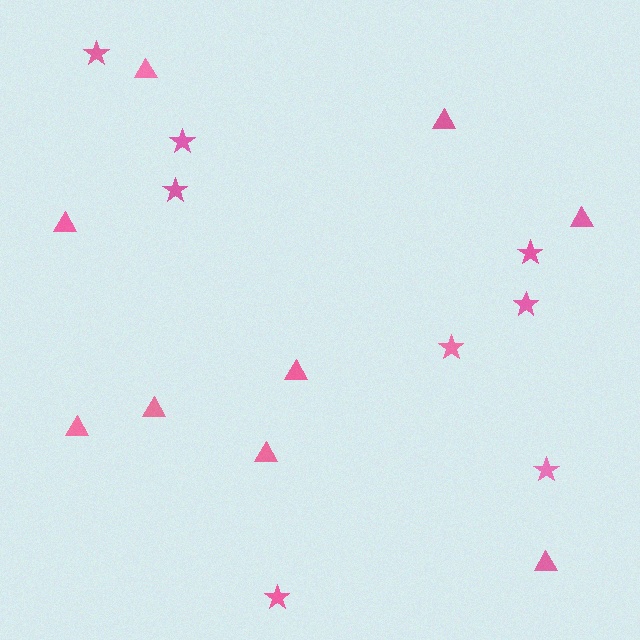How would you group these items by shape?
There are 2 groups: one group of stars (8) and one group of triangles (9).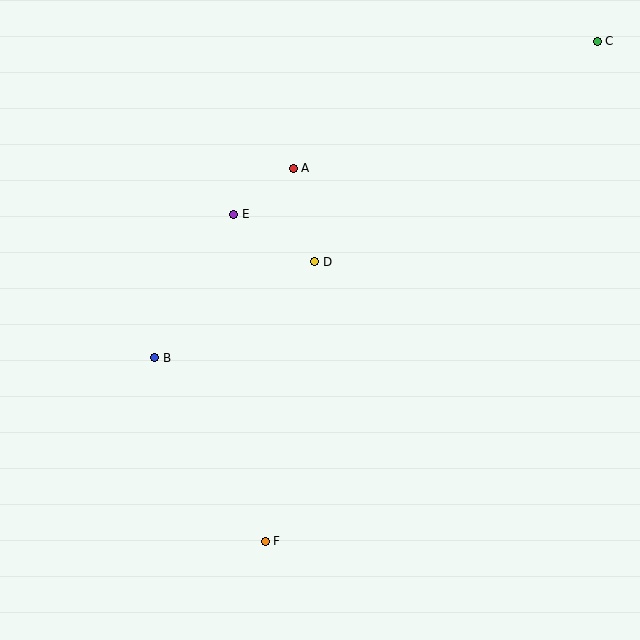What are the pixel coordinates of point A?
Point A is at (293, 168).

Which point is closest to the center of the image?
Point D at (315, 262) is closest to the center.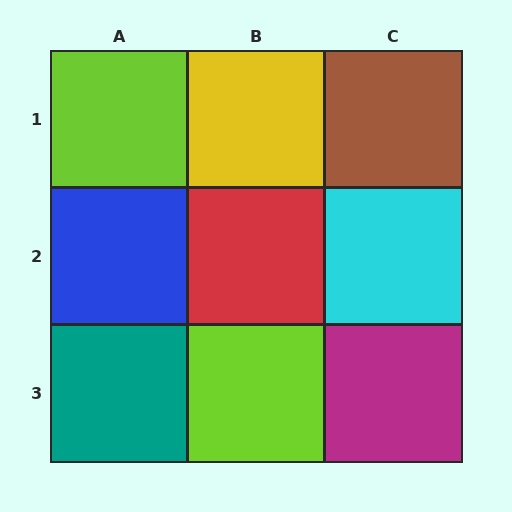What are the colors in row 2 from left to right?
Blue, red, cyan.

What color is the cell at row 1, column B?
Yellow.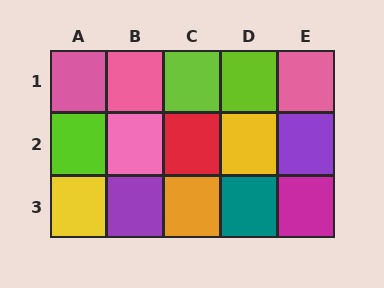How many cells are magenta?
1 cell is magenta.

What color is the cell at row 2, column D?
Yellow.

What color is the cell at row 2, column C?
Red.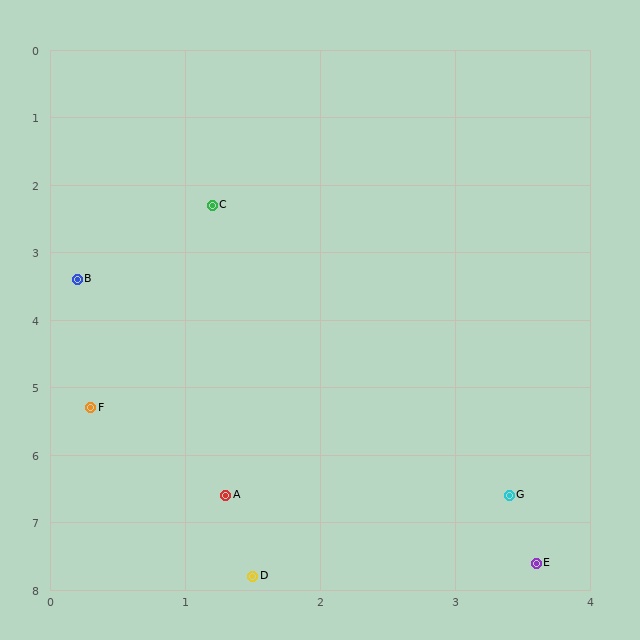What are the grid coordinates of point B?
Point B is at approximately (0.2, 3.4).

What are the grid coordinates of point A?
Point A is at approximately (1.3, 6.6).